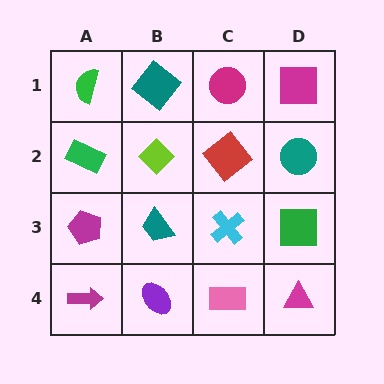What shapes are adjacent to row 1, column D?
A teal circle (row 2, column D), a magenta circle (row 1, column C).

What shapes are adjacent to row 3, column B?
A lime diamond (row 2, column B), a purple ellipse (row 4, column B), a magenta pentagon (row 3, column A), a cyan cross (row 3, column C).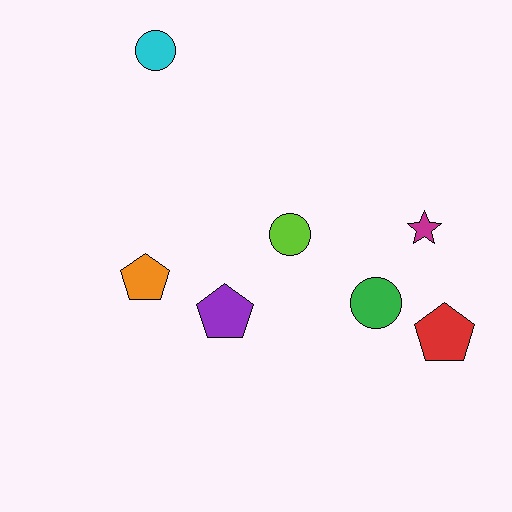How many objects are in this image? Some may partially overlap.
There are 7 objects.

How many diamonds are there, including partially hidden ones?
There are no diamonds.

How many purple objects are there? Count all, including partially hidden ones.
There is 1 purple object.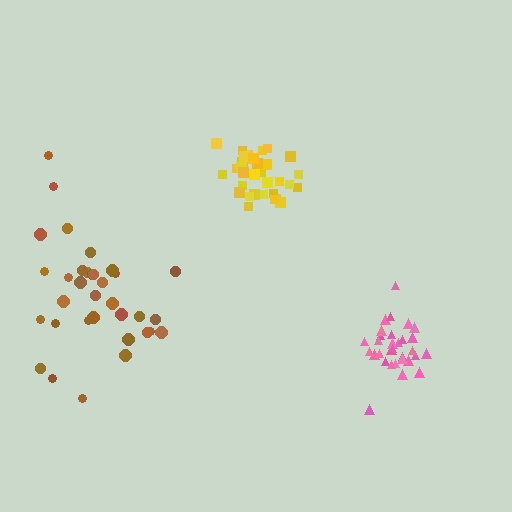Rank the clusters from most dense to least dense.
yellow, pink, brown.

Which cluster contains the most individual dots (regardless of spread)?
Brown (34).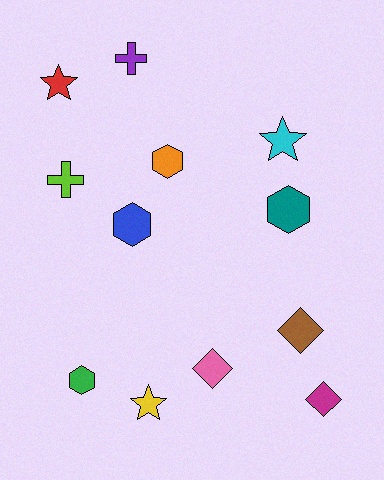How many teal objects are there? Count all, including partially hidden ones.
There is 1 teal object.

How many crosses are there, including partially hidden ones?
There are 2 crosses.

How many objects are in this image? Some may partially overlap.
There are 12 objects.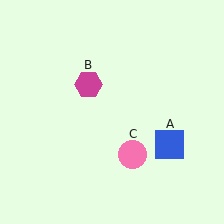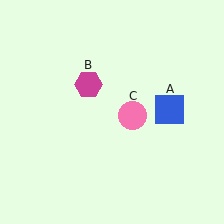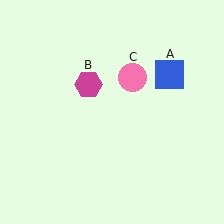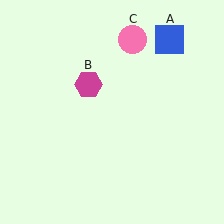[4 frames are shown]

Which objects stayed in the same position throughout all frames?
Magenta hexagon (object B) remained stationary.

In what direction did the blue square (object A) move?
The blue square (object A) moved up.